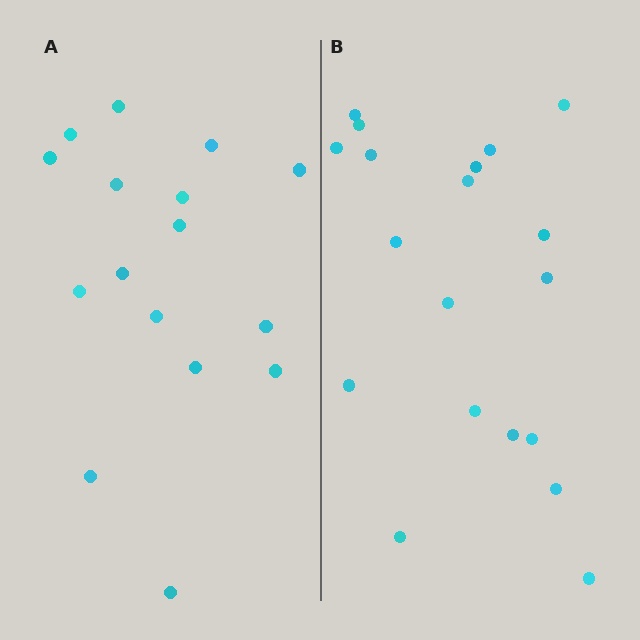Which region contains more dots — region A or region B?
Region B (the right region) has more dots.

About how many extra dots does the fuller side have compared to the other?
Region B has just a few more — roughly 2 or 3 more dots than region A.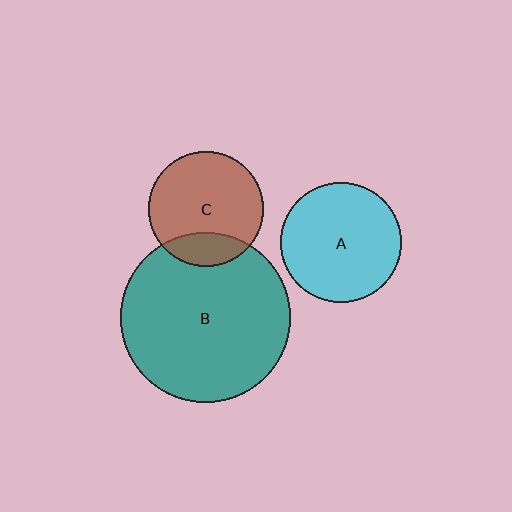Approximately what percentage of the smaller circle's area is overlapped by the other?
Approximately 20%.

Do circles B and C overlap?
Yes.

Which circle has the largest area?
Circle B (teal).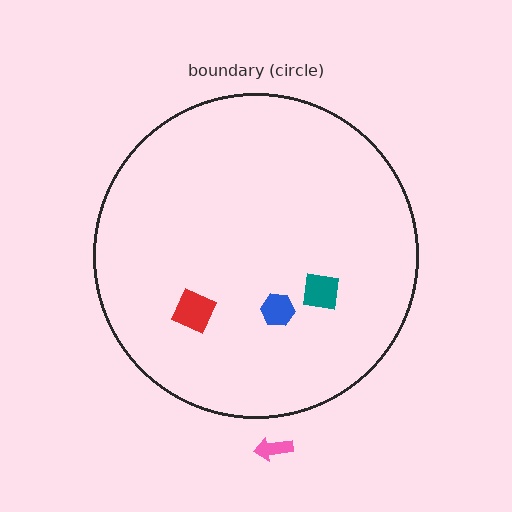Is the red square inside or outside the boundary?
Inside.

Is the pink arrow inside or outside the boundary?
Outside.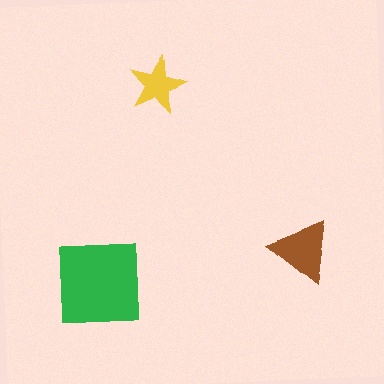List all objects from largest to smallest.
The green square, the brown triangle, the yellow star.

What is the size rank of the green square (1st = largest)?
1st.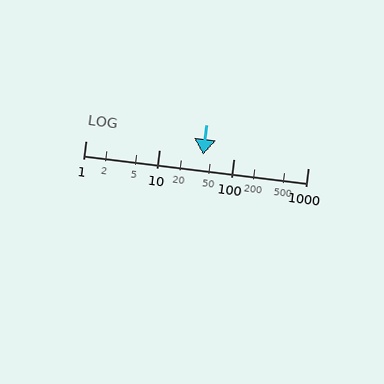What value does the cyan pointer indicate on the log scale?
The pointer indicates approximately 39.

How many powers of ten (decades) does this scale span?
The scale spans 3 decades, from 1 to 1000.